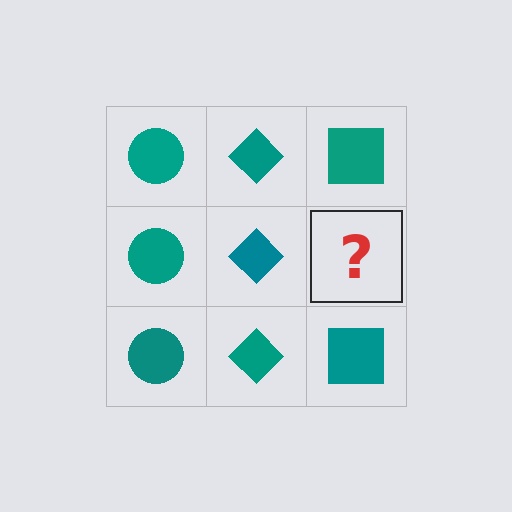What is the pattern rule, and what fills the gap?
The rule is that each column has a consistent shape. The gap should be filled with a teal square.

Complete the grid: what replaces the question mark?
The question mark should be replaced with a teal square.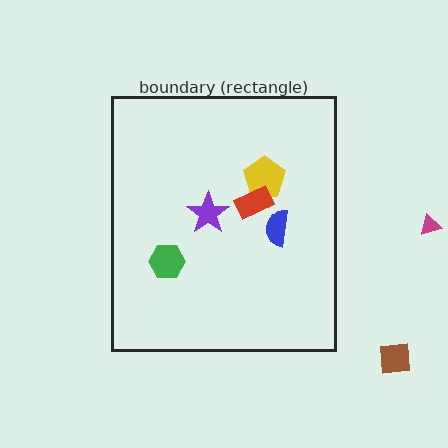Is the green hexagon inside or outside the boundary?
Inside.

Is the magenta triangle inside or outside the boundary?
Outside.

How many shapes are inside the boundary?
5 inside, 2 outside.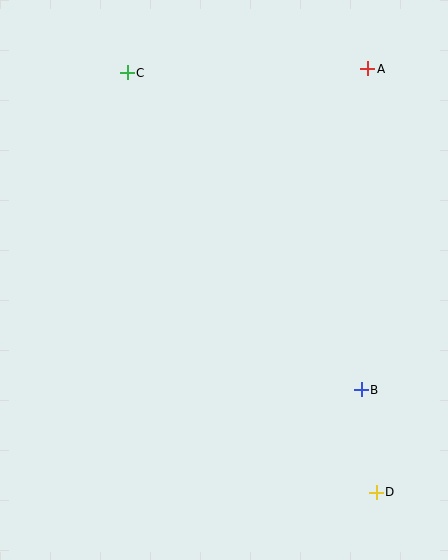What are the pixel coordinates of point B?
Point B is at (361, 390).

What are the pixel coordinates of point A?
Point A is at (368, 69).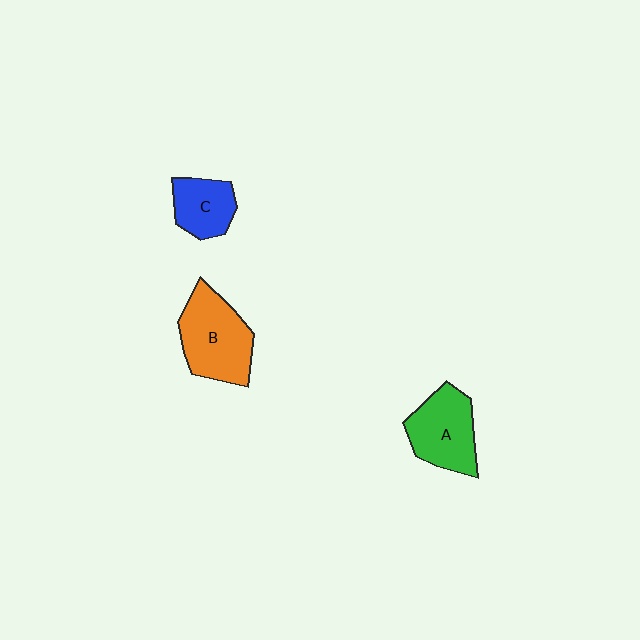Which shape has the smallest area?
Shape C (blue).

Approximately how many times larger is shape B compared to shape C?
Approximately 1.7 times.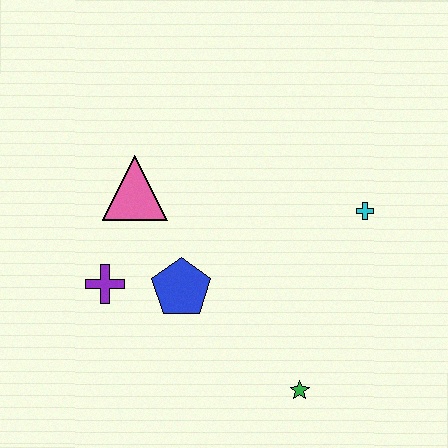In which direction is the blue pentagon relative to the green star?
The blue pentagon is to the left of the green star.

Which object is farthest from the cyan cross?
The purple cross is farthest from the cyan cross.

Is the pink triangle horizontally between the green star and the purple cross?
Yes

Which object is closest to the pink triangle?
The purple cross is closest to the pink triangle.